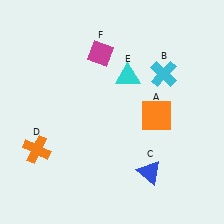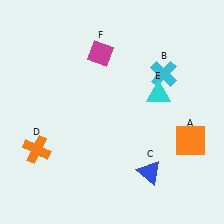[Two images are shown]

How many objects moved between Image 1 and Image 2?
2 objects moved between the two images.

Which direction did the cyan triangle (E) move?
The cyan triangle (E) moved right.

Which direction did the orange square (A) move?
The orange square (A) moved right.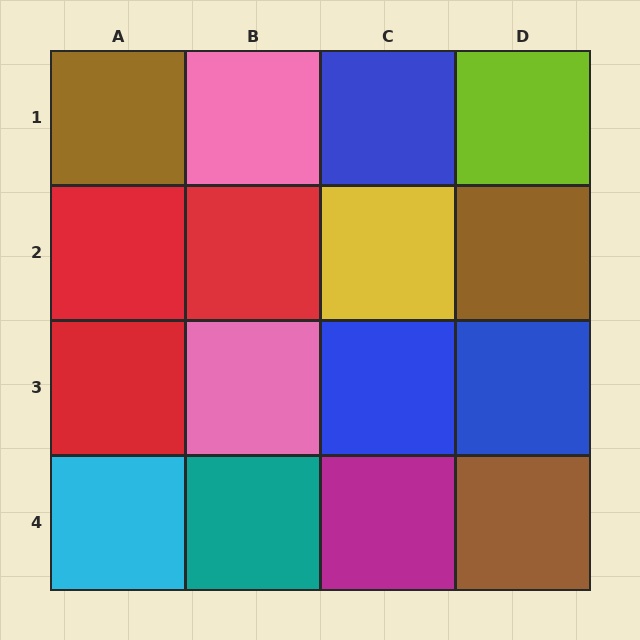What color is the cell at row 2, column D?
Brown.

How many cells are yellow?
1 cell is yellow.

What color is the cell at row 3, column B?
Pink.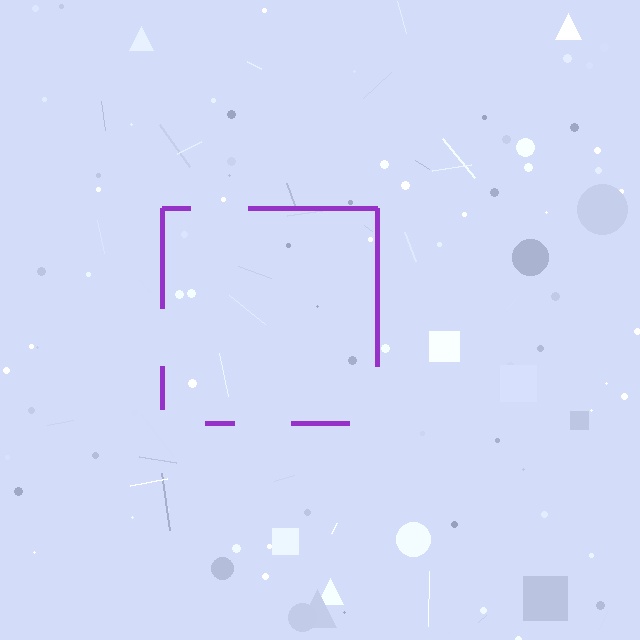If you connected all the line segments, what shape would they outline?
They would outline a square.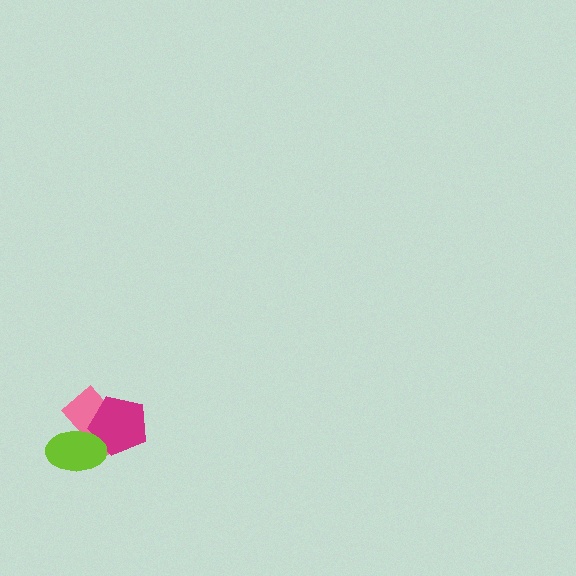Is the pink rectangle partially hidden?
Yes, it is partially covered by another shape.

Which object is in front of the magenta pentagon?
The lime ellipse is in front of the magenta pentagon.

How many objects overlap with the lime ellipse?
2 objects overlap with the lime ellipse.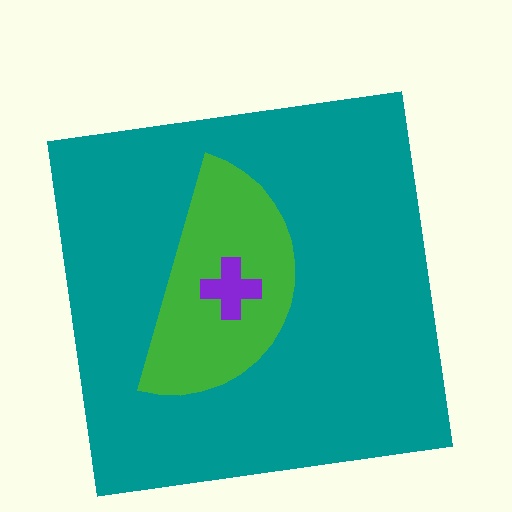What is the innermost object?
The purple cross.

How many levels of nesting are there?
3.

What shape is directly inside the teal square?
The green semicircle.